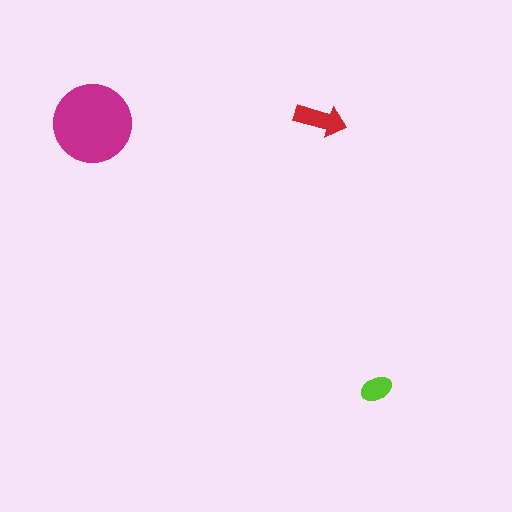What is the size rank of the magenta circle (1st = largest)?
1st.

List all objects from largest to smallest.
The magenta circle, the red arrow, the lime ellipse.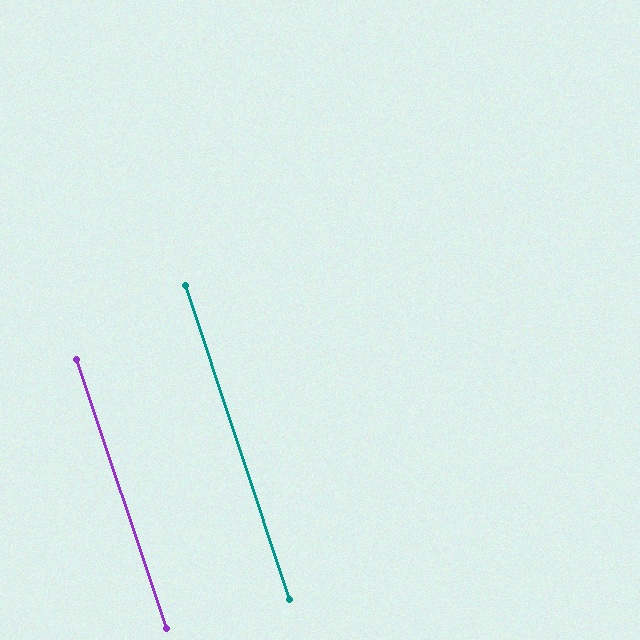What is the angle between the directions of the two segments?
Approximately 0 degrees.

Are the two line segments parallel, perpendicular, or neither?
Parallel — their directions differ by only 0.3°.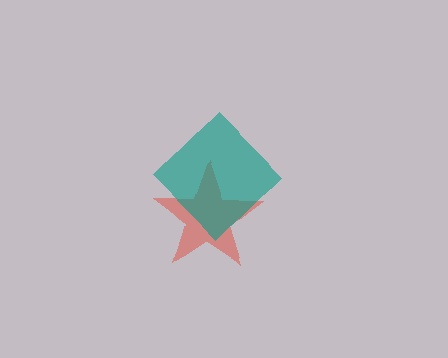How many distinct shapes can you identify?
There are 2 distinct shapes: a red star, a teal diamond.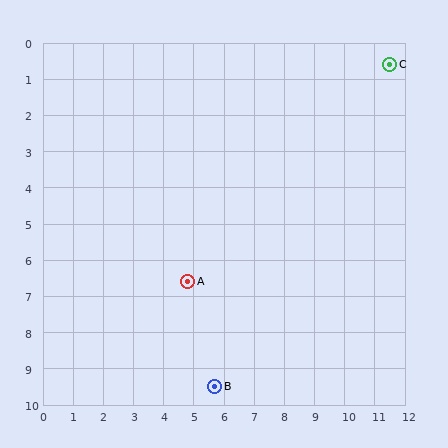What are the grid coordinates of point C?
Point C is at approximately (11.5, 0.6).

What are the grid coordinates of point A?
Point A is at approximately (4.8, 6.6).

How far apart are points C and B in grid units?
Points C and B are about 10.6 grid units apart.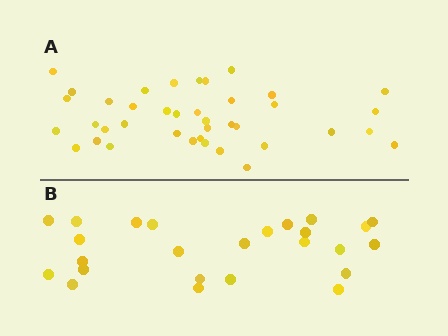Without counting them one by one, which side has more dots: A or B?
Region A (the top region) has more dots.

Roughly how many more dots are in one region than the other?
Region A has approximately 15 more dots than region B.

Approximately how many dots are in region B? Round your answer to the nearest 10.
About 20 dots. (The exact count is 25, which rounds to 20.)